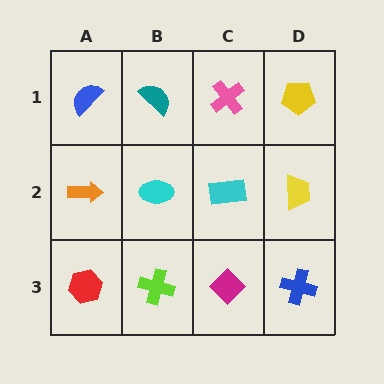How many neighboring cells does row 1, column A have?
2.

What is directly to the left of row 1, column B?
A blue semicircle.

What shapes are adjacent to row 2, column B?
A teal semicircle (row 1, column B), a lime cross (row 3, column B), an orange arrow (row 2, column A), a cyan rectangle (row 2, column C).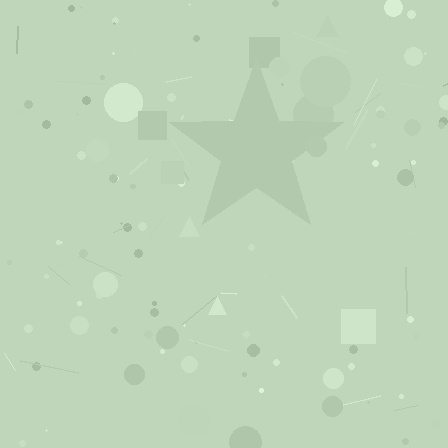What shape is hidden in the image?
A star is hidden in the image.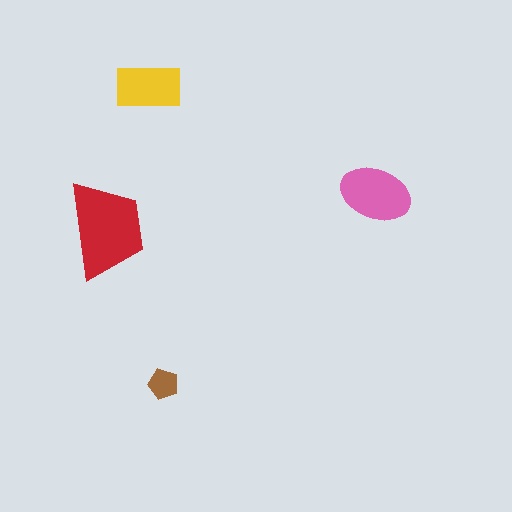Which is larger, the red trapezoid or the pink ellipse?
The red trapezoid.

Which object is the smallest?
The brown pentagon.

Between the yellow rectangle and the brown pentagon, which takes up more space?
The yellow rectangle.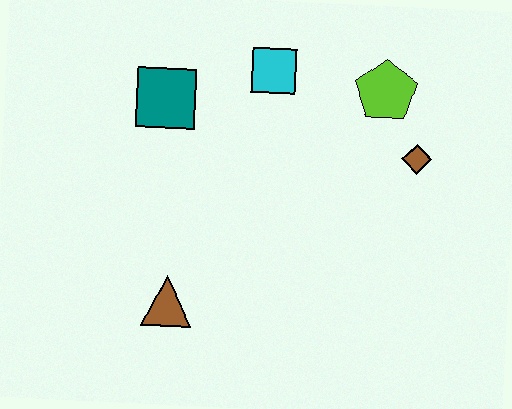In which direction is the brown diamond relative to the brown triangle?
The brown diamond is to the right of the brown triangle.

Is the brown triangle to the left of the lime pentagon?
Yes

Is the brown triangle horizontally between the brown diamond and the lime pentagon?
No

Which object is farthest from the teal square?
The brown diamond is farthest from the teal square.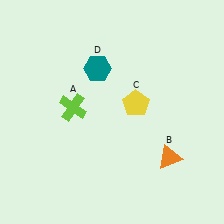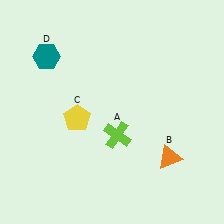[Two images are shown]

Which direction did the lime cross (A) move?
The lime cross (A) moved right.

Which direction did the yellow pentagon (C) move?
The yellow pentagon (C) moved left.